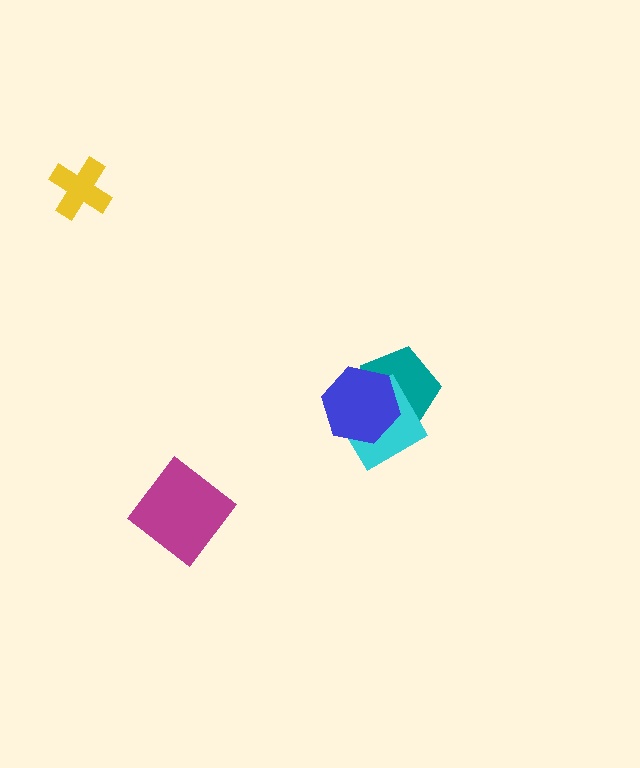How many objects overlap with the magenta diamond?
0 objects overlap with the magenta diamond.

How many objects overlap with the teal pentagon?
2 objects overlap with the teal pentagon.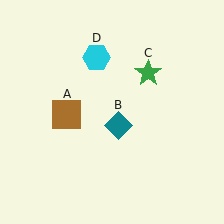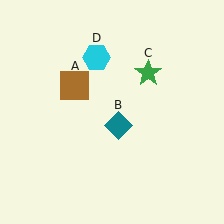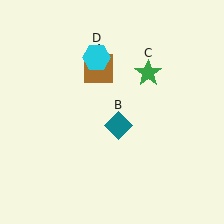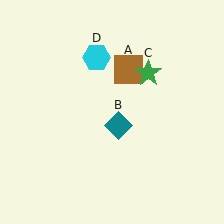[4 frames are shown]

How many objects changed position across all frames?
1 object changed position: brown square (object A).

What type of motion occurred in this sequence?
The brown square (object A) rotated clockwise around the center of the scene.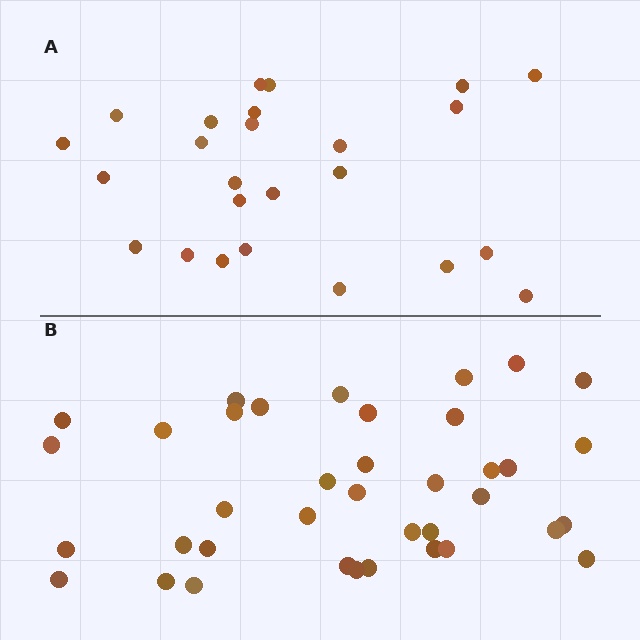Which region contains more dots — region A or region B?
Region B (the bottom region) has more dots.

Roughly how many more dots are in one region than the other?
Region B has approximately 15 more dots than region A.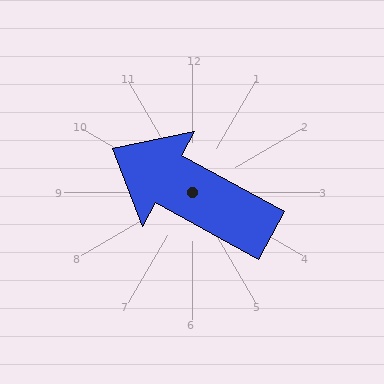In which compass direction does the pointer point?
Northwest.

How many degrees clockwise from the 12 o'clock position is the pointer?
Approximately 298 degrees.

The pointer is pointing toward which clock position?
Roughly 10 o'clock.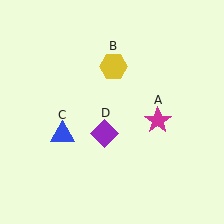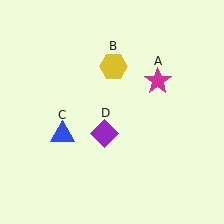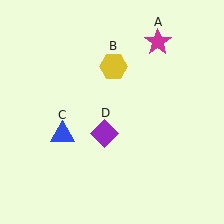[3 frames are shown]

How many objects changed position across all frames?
1 object changed position: magenta star (object A).